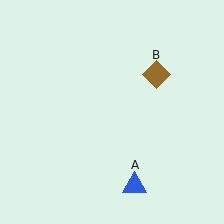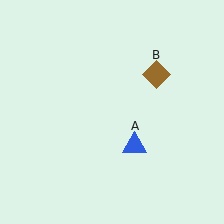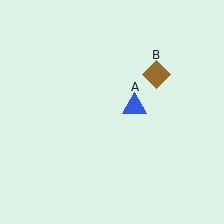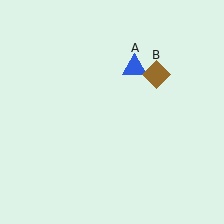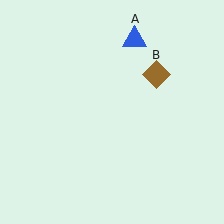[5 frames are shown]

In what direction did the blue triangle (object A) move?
The blue triangle (object A) moved up.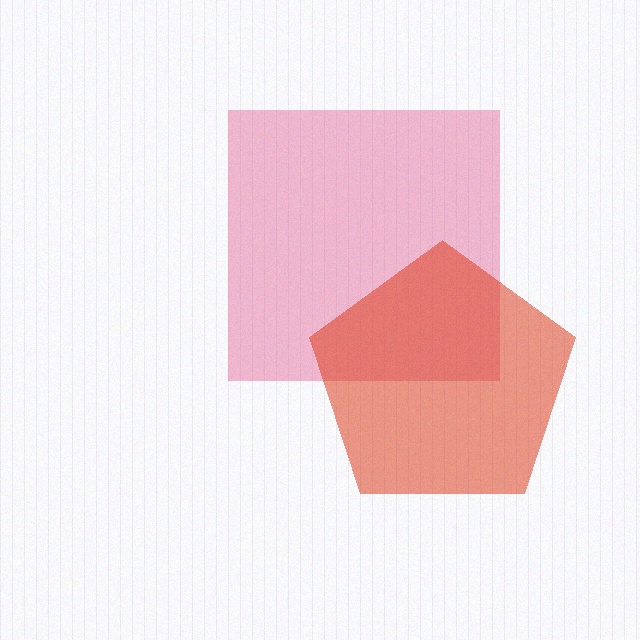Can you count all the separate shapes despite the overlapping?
Yes, there are 2 separate shapes.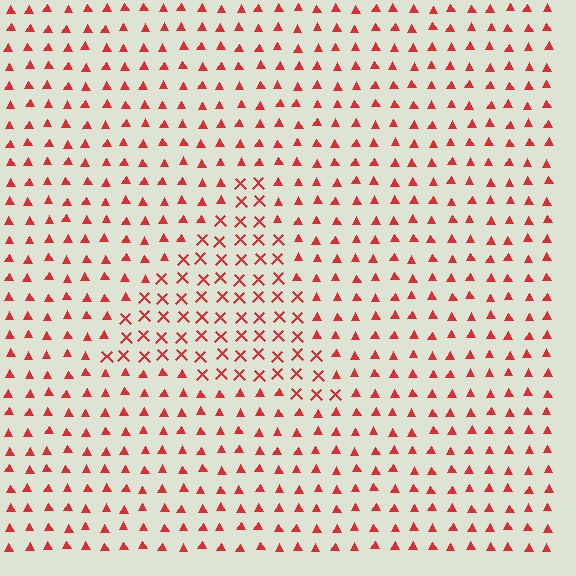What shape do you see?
I see a triangle.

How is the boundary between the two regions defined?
The boundary is defined by a change in element shape: X marks inside vs. triangles outside. All elements share the same color and spacing.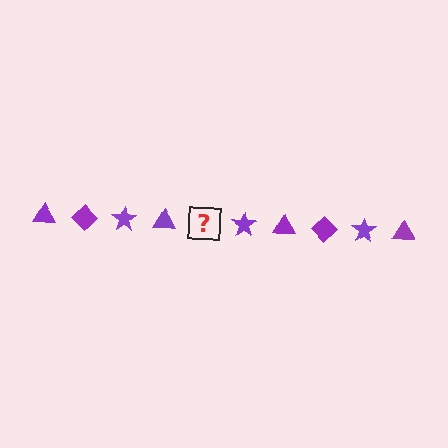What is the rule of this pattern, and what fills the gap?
The rule is that the pattern cycles through triangle, diamond, star shapes in purple. The gap should be filled with a purple diamond.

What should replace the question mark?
The question mark should be replaced with a purple diamond.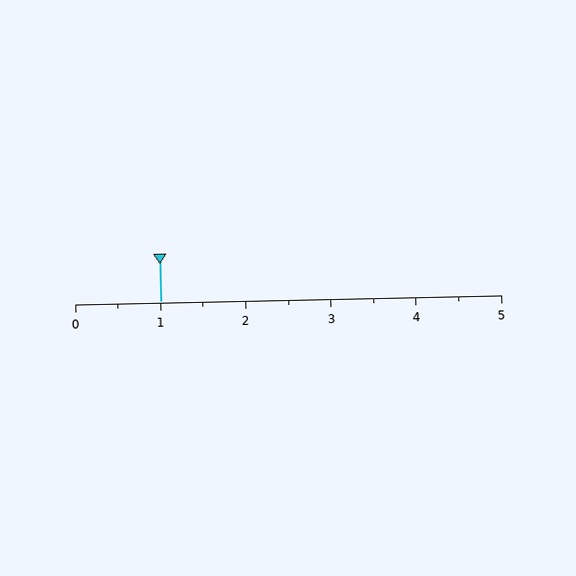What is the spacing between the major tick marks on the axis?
The major ticks are spaced 1 apart.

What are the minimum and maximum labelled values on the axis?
The axis runs from 0 to 5.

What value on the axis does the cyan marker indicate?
The marker indicates approximately 1.